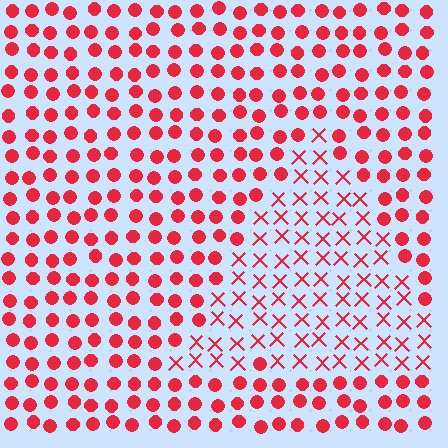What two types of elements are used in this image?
The image uses X marks inside the triangle region and circles outside it.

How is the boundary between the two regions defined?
The boundary is defined by a change in element shape: X marks inside vs. circles outside. All elements share the same color and spacing.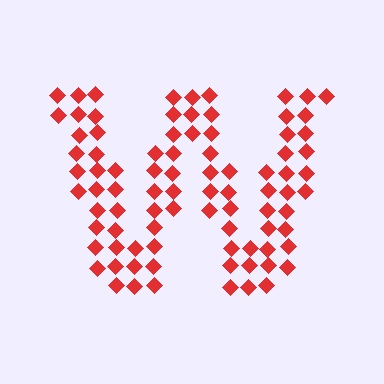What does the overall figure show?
The overall figure shows the letter W.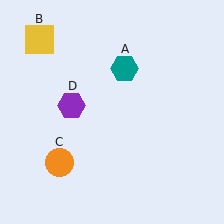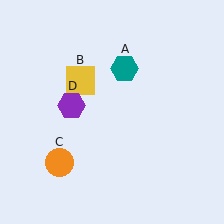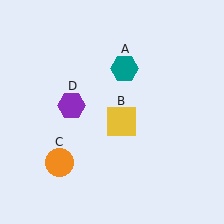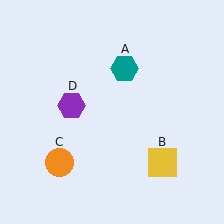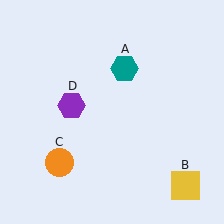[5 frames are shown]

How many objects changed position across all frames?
1 object changed position: yellow square (object B).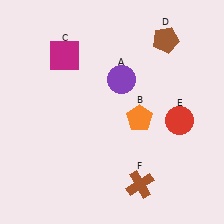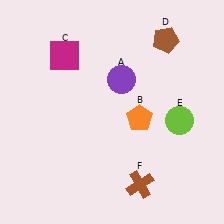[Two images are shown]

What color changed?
The circle (E) changed from red in Image 1 to lime in Image 2.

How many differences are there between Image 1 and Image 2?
There is 1 difference between the two images.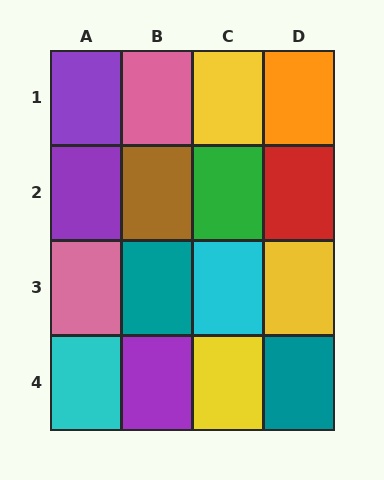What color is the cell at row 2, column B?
Brown.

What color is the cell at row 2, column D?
Red.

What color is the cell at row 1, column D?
Orange.